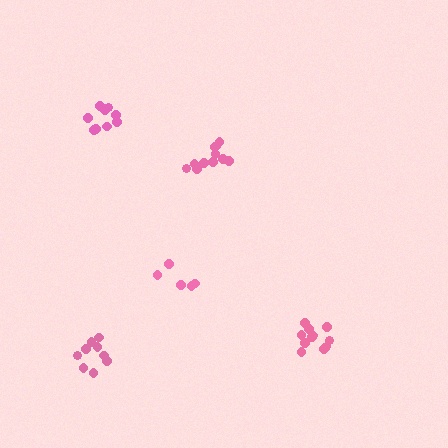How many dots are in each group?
Group 1: 5 dots, Group 2: 11 dots, Group 3: 9 dots, Group 4: 9 dots, Group 5: 11 dots (45 total).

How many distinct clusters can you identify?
There are 5 distinct clusters.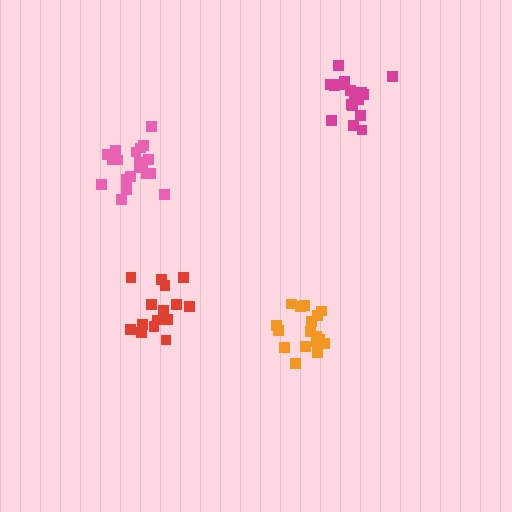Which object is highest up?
The magenta cluster is topmost.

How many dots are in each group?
Group 1: 18 dots, Group 2: 20 dots, Group 3: 17 dots, Group 4: 15 dots (70 total).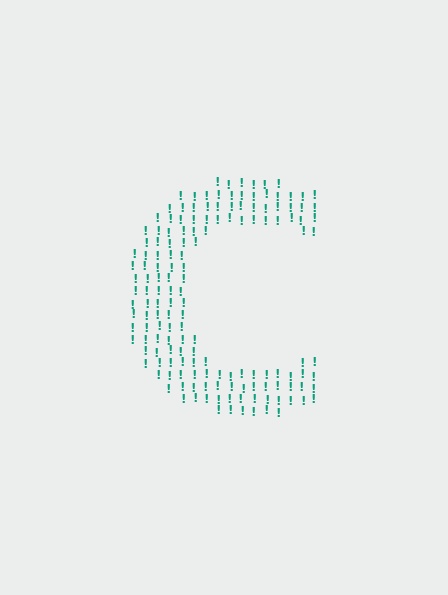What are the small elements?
The small elements are exclamation marks.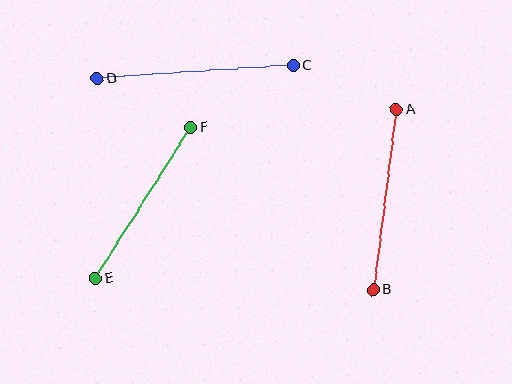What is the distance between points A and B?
The distance is approximately 182 pixels.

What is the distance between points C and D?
The distance is approximately 197 pixels.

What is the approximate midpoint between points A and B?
The midpoint is at approximately (385, 200) pixels.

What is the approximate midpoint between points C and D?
The midpoint is at approximately (195, 72) pixels.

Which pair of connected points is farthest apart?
Points C and D are farthest apart.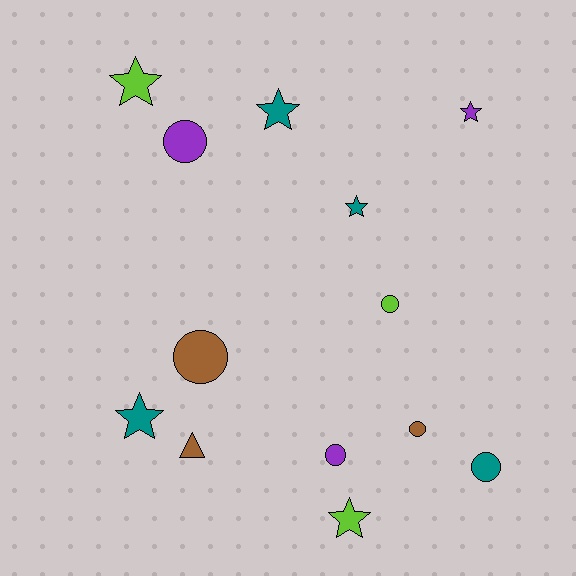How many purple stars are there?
There is 1 purple star.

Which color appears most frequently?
Teal, with 4 objects.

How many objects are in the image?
There are 13 objects.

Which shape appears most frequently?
Star, with 6 objects.